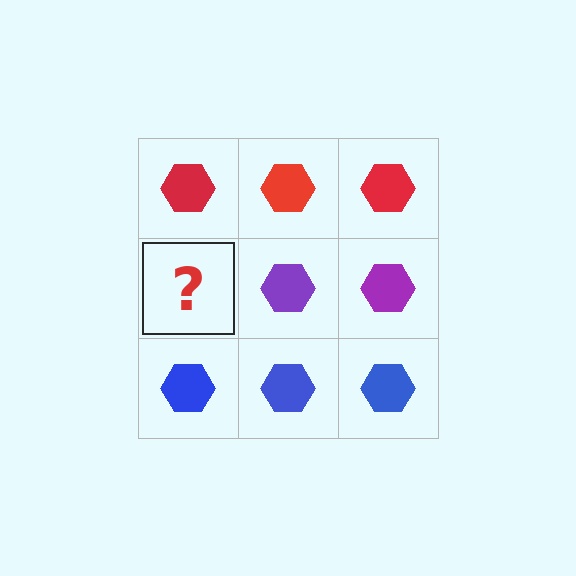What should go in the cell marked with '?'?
The missing cell should contain a purple hexagon.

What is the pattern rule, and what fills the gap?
The rule is that each row has a consistent color. The gap should be filled with a purple hexagon.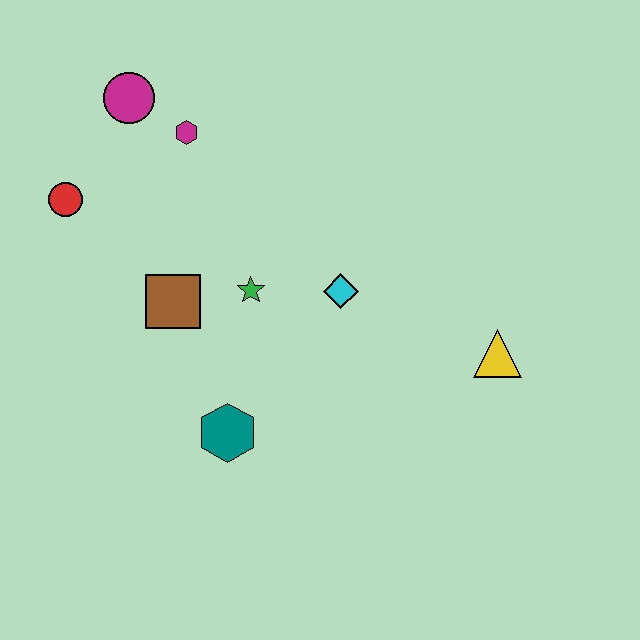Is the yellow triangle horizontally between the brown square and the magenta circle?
No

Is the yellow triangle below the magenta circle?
Yes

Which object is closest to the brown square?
The green star is closest to the brown square.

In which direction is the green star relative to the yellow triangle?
The green star is to the left of the yellow triangle.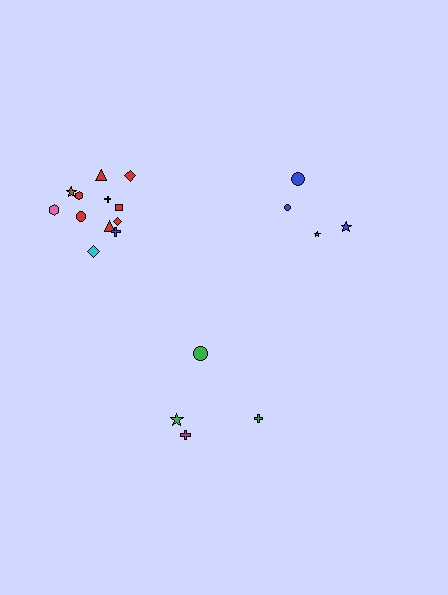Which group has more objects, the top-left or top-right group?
The top-left group.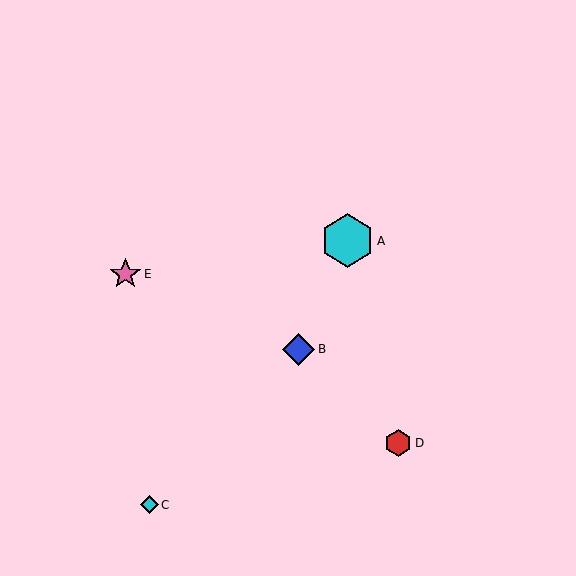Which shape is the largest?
The cyan hexagon (labeled A) is the largest.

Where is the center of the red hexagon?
The center of the red hexagon is at (398, 443).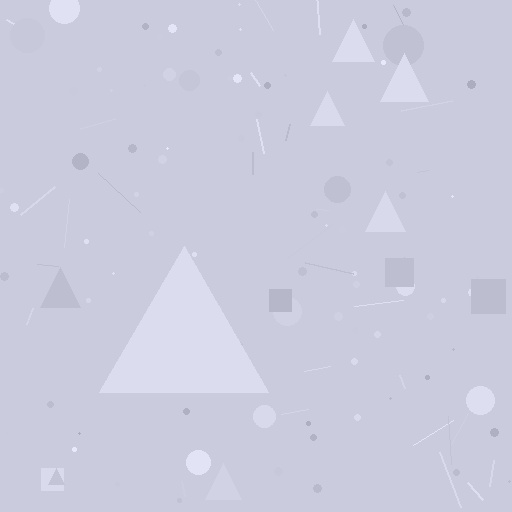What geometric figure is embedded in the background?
A triangle is embedded in the background.